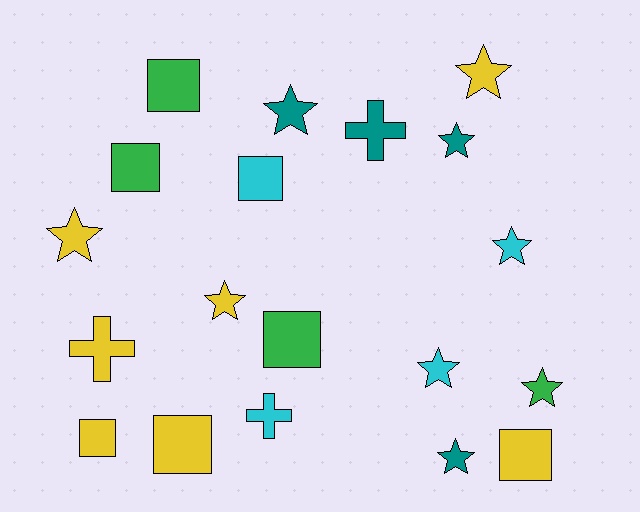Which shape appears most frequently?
Star, with 9 objects.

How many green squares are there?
There are 3 green squares.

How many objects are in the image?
There are 19 objects.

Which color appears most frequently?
Yellow, with 7 objects.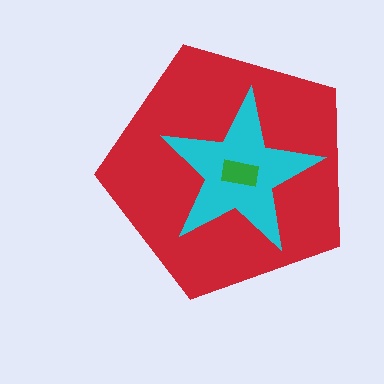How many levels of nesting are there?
3.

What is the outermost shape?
The red pentagon.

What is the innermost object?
The green rectangle.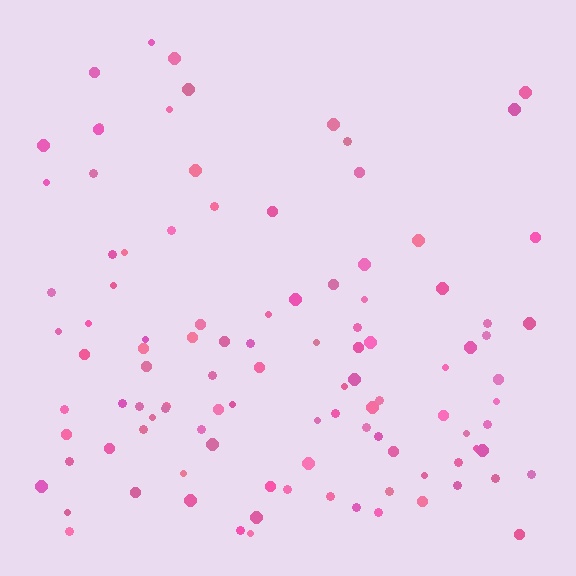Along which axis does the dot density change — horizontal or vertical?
Vertical.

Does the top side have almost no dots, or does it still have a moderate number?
Still a moderate number, just noticeably fewer than the bottom.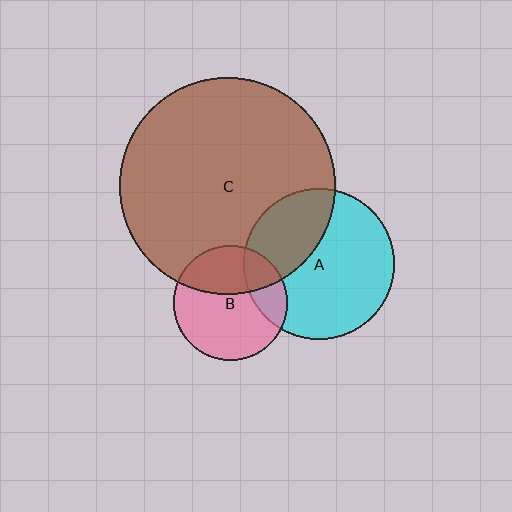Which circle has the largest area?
Circle C (brown).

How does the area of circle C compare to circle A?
Approximately 2.1 times.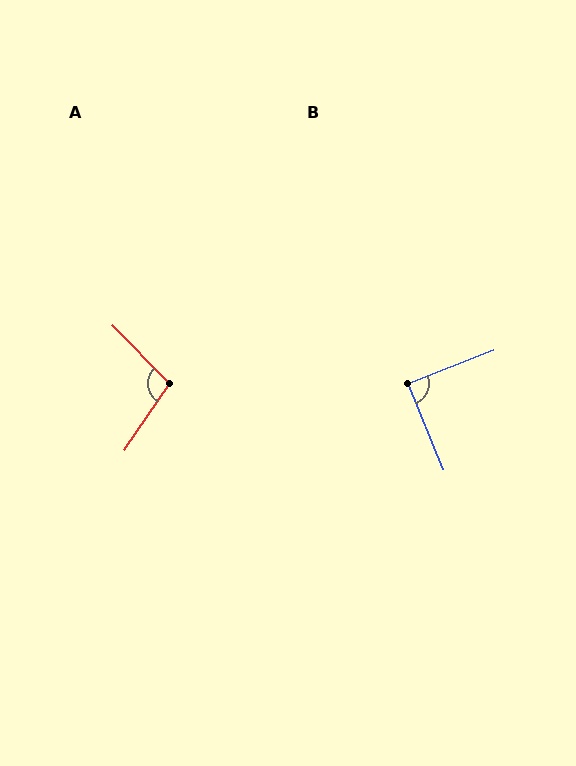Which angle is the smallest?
B, at approximately 89 degrees.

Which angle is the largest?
A, at approximately 101 degrees.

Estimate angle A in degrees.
Approximately 101 degrees.